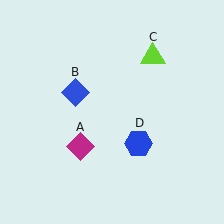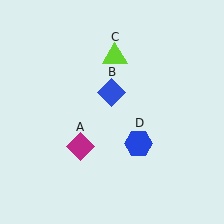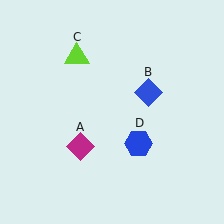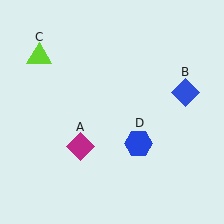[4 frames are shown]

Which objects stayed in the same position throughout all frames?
Magenta diamond (object A) and blue hexagon (object D) remained stationary.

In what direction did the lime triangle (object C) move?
The lime triangle (object C) moved left.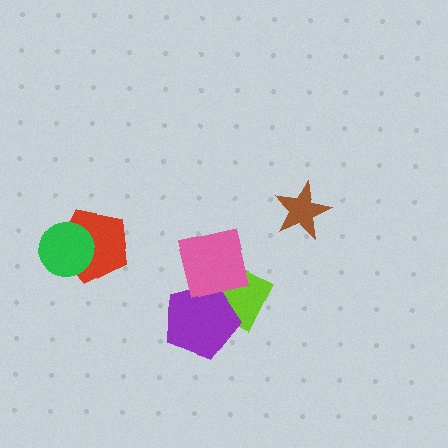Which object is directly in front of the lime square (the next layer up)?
The purple pentagon is directly in front of the lime square.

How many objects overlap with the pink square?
2 objects overlap with the pink square.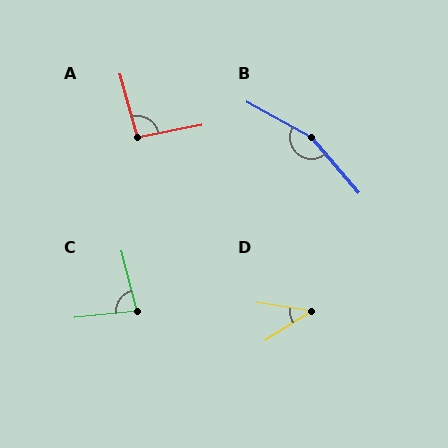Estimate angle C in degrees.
Approximately 82 degrees.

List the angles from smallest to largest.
D (41°), C (82°), A (94°), B (160°).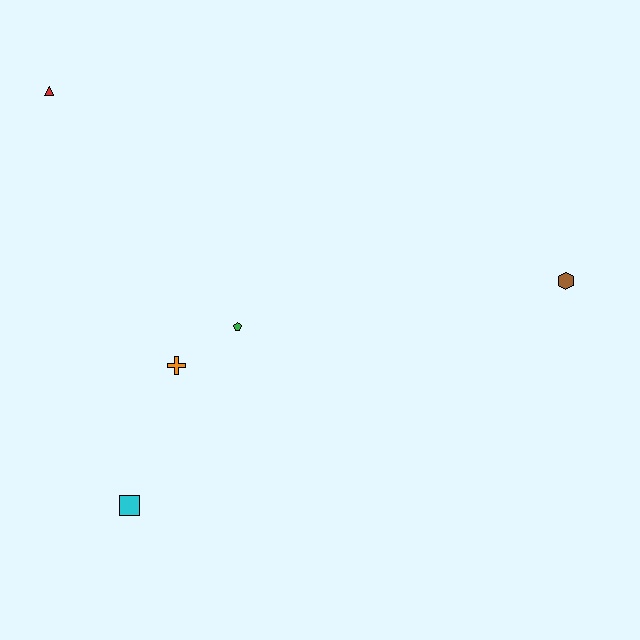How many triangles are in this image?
There is 1 triangle.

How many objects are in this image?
There are 5 objects.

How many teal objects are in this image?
There are no teal objects.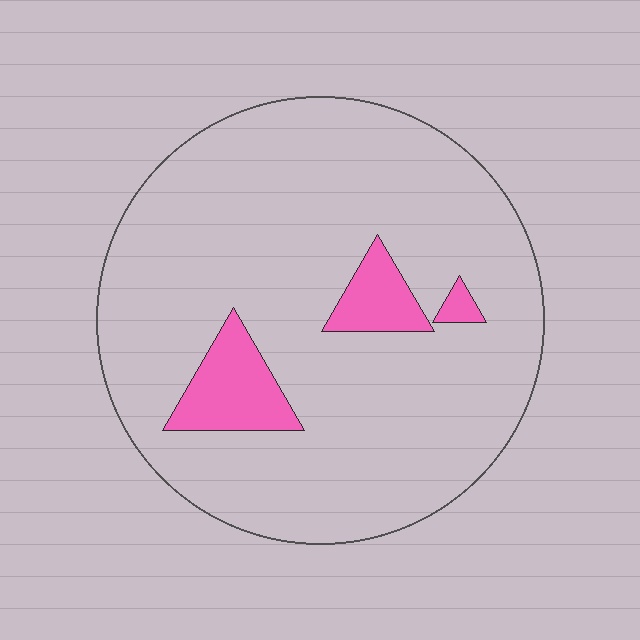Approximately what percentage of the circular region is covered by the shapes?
Approximately 10%.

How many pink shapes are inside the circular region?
3.